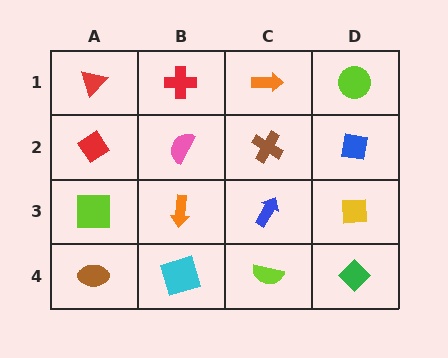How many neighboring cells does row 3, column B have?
4.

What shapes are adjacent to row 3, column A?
A red diamond (row 2, column A), a brown ellipse (row 4, column A), an orange arrow (row 3, column B).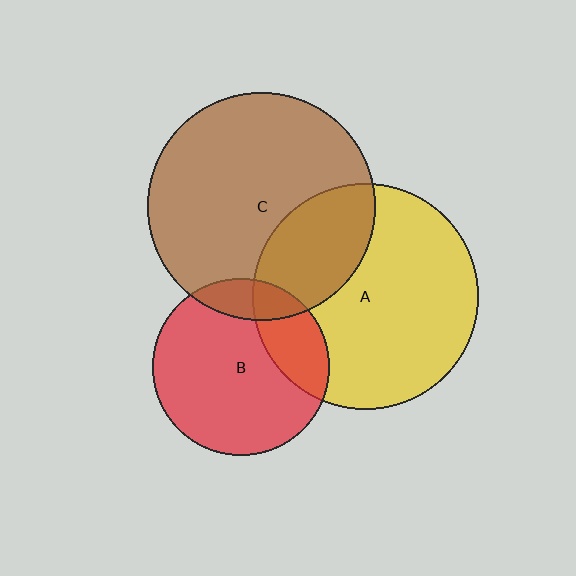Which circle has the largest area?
Circle C (brown).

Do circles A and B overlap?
Yes.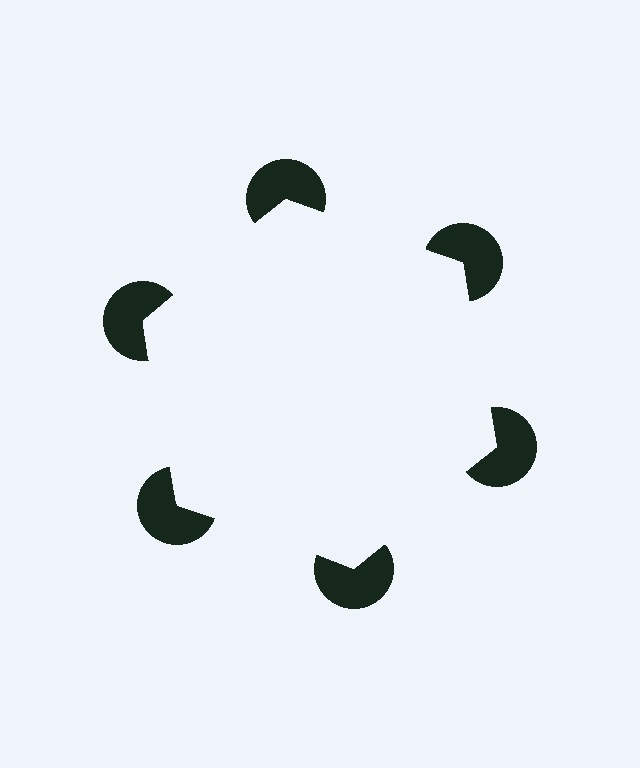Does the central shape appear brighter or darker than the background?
It typically appears slightly brighter than the background, even though no actual brightness change is drawn.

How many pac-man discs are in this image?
There are 6 — one at each vertex of the illusory hexagon.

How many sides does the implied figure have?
6 sides.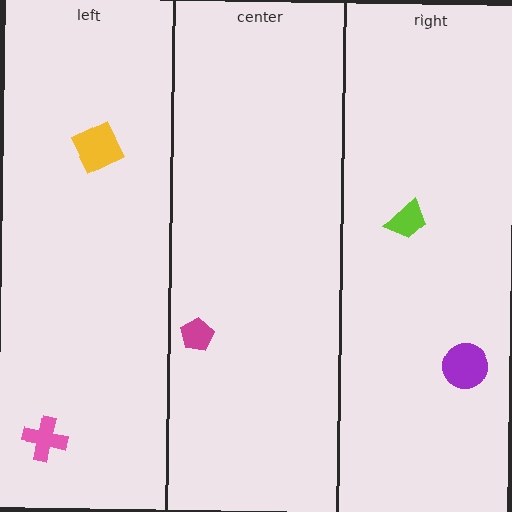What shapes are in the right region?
The lime trapezoid, the purple circle.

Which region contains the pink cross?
The left region.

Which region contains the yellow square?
The left region.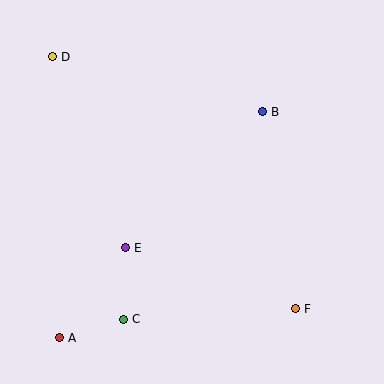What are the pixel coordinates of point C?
Point C is at (123, 319).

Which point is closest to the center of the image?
Point E at (125, 248) is closest to the center.